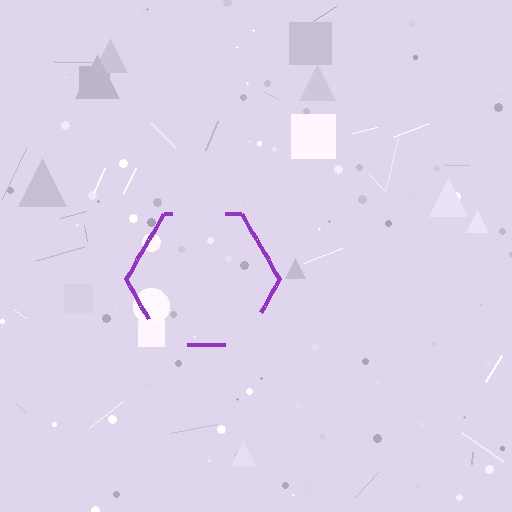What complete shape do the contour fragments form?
The contour fragments form a hexagon.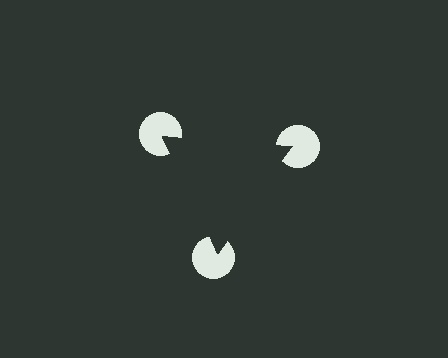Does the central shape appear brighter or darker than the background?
It typically appears slightly darker than the background, even though no actual brightness change is drawn.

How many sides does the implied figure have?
3 sides.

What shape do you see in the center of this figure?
An illusory triangle — its edges are inferred from the aligned wedge cuts in the pac-man discs, not physically drawn.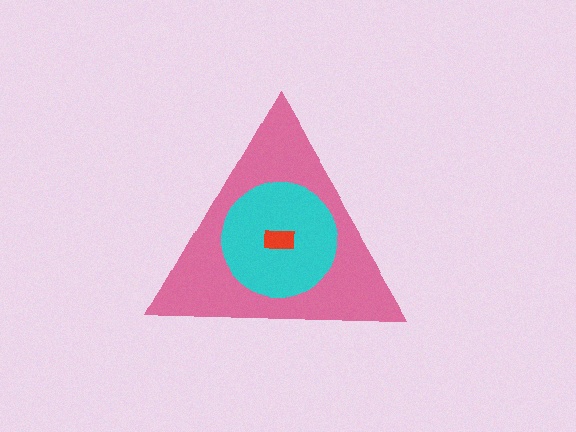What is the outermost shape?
The pink triangle.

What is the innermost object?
The red rectangle.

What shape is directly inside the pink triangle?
The cyan circle.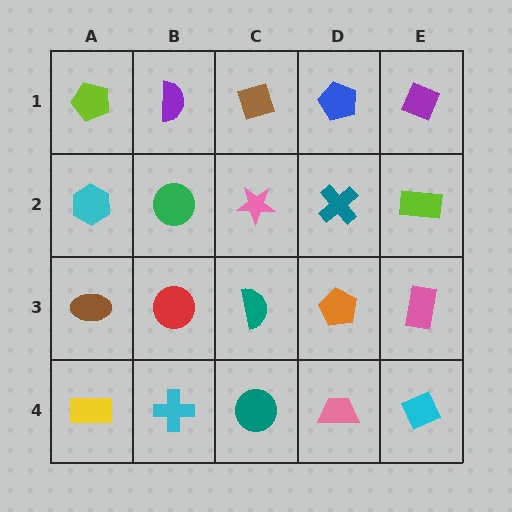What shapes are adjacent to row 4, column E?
A pink rectangle (row 3, column E), a pink trapezoid (row 4, column D).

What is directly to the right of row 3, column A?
A red circle.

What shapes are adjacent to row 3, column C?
A pink star (row 2, column C), a teal circle (row 4, column C), a red circle (row 3, column B), an orange pentagon (row 3, column D).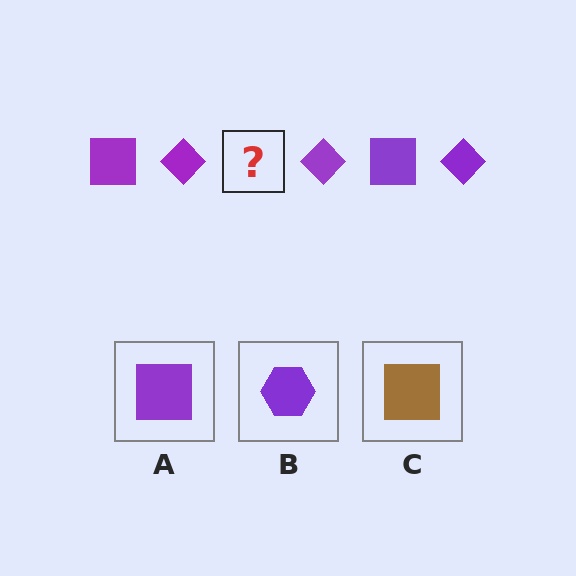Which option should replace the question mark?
Option A.